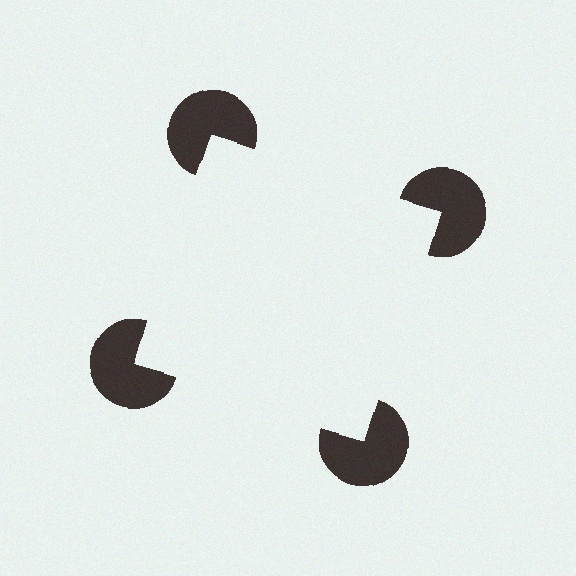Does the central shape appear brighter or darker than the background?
It typically appears slightly brighter than the background, even though no actual brightness change is drawn.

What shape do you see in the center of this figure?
An illusory square — its edges are inferred from the aligned wedge cuts in the pac-man discs, not physically drawn.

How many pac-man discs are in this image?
There are 4 — one at each vertex of the illusory square.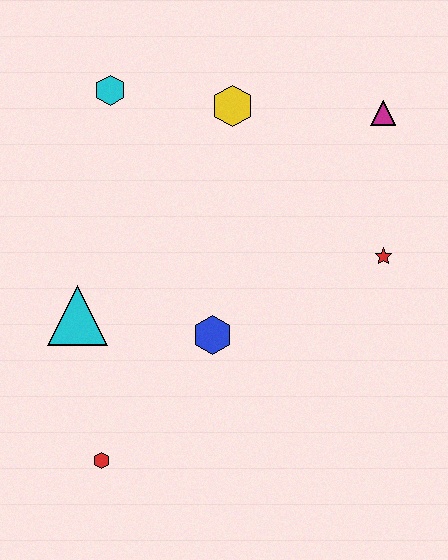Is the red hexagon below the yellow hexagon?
Yes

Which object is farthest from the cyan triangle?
The magenta triangle is farthest from the cyan triangle.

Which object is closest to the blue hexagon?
The cyan triangle is closest to the blue hexagon.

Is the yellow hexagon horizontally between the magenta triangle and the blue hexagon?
Yes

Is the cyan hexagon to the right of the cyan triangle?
Yes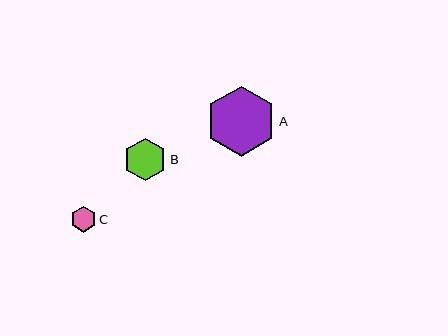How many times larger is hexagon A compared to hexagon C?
Hexagon A is approximately 2.7 times the size of hexagon C.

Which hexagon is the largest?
Hexagon A is the largest with a size of approximately 70 pixels.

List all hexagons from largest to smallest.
From largest to smallest: A, B, C.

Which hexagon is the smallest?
Hexagon C is the smallest with a size of approximately 26 pixels.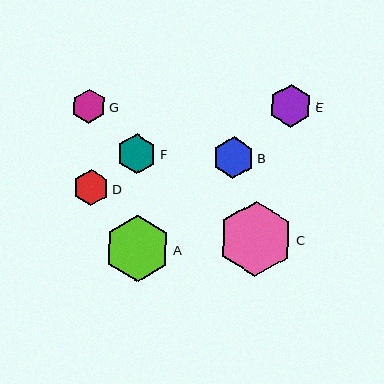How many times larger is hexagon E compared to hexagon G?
Hexagon E is approximately 1.2 times the size of hexagon G.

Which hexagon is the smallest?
Hexagon G is the smallest with a size of approximately 34 pixels.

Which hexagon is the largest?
Hexagon C is the largest with a size of approximately 75 pixels.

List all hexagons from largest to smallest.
From largest to smallest: C, A, E, B, F, D, G.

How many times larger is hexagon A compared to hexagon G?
Hexagon A is approximately 1.9 times the size of hexagon G.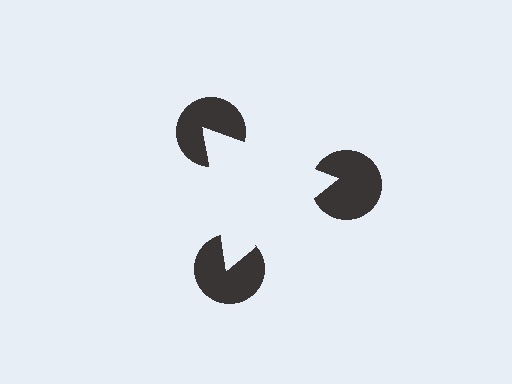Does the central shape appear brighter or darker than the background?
It typically appears slightly brighter than the background, even though no actual brightness change is drawn.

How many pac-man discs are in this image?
There are 3 — one at each vertex of the illusory triangle.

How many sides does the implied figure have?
3 sides.